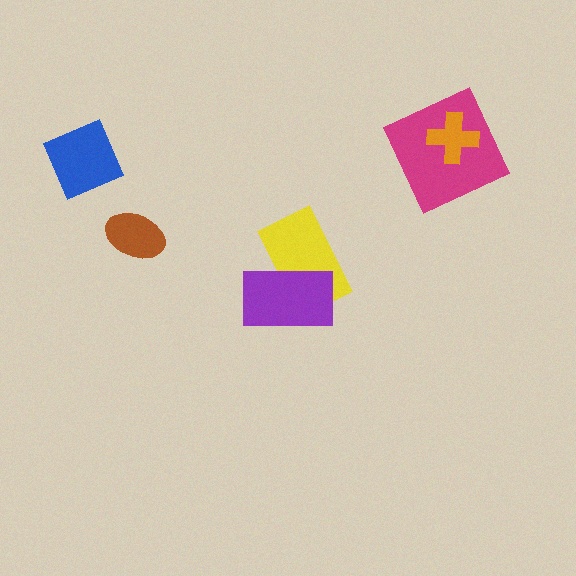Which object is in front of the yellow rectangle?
The purple rectangle is in front of the yellow rectangle.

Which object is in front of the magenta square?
The orange cross is in front of the magenta square.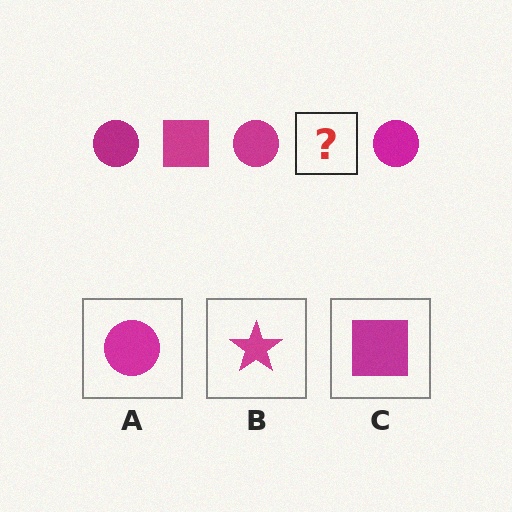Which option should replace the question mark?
Option C.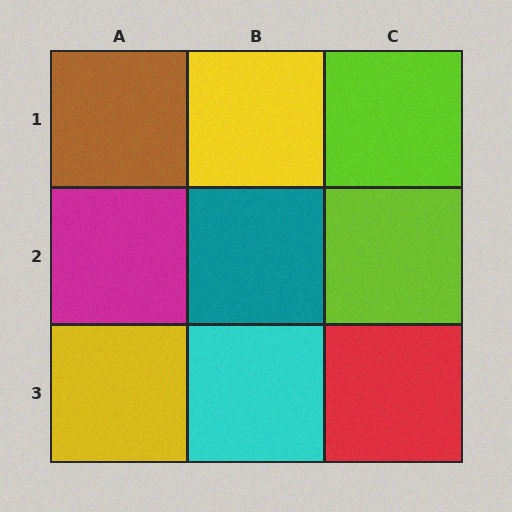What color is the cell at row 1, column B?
Yellow.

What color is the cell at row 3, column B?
Cyan.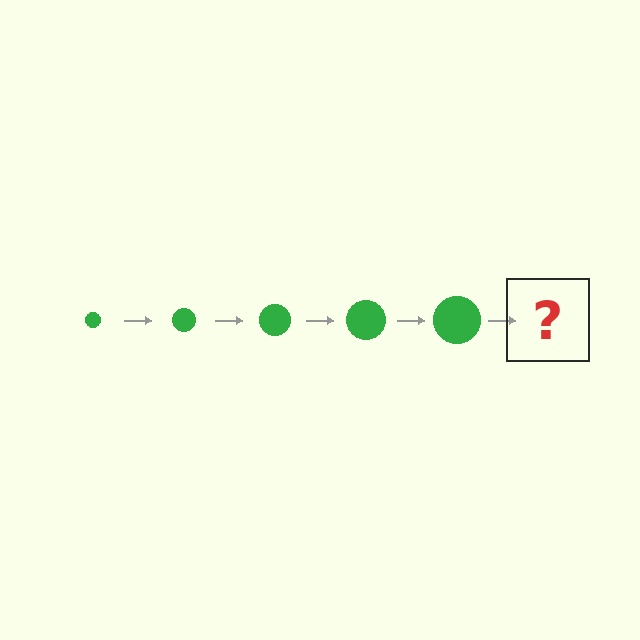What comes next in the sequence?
The next element should be a green circle, larger than the previous one.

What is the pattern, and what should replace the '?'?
The pattern is that the circle gets progressively larger each step. The '?' should be a green circle, larger than the previous one.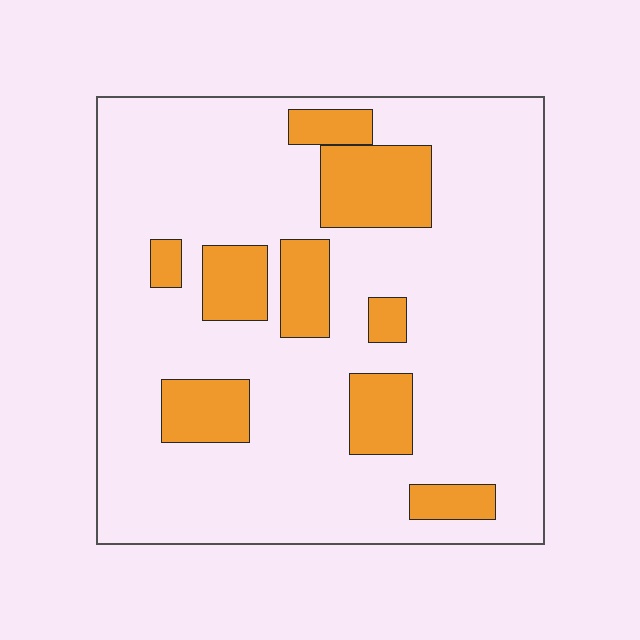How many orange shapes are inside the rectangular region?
9.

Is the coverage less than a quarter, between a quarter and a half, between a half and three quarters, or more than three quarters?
Less than a quarter.